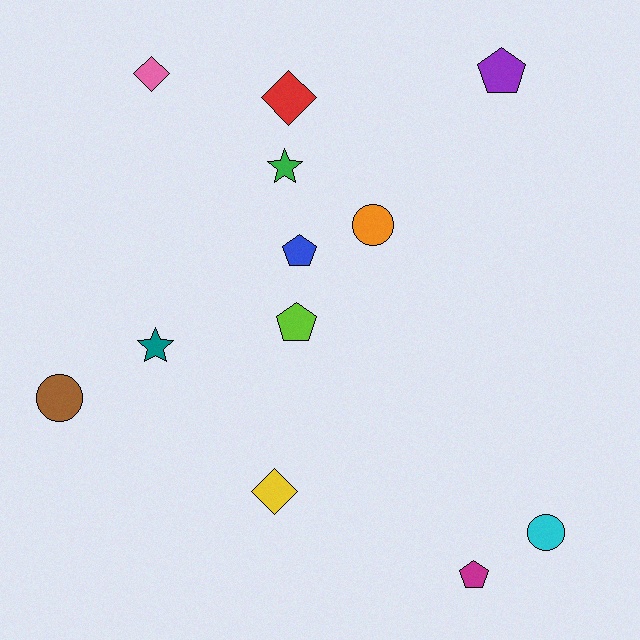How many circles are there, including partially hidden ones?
There are 3 circles.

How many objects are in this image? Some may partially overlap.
There are 12 objects.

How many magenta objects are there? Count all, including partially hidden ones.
There is 1 magenta object.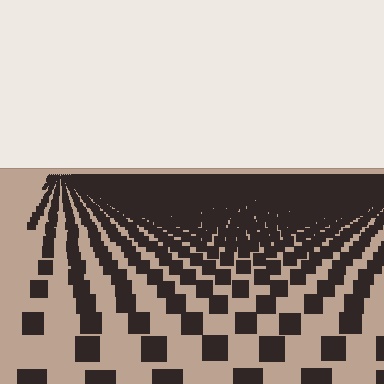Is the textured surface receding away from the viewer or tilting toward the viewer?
The surface is receding away from the viewer. Texture elements get smaller and denser toward the top.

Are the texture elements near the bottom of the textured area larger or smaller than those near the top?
Larger. Near the bottom, elements are closer to the viewer and appear at a bigger on-screen size.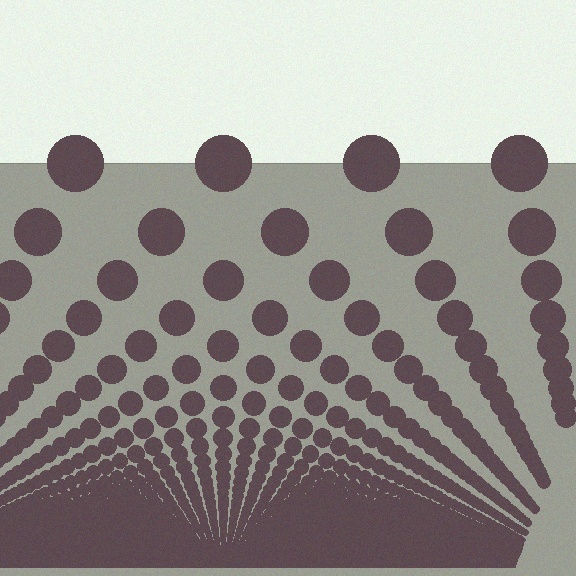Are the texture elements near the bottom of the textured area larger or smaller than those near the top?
Smaller. The gradient is inverted — elements near the bottom are smaller and denser.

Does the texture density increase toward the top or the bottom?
Density increases toward the bottom.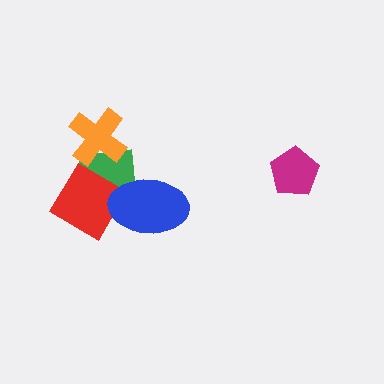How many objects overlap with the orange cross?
1 object overlaps with the orange cross.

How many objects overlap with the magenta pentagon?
0 objects overlap with the magenta pentagon.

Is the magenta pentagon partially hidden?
No, no other shape covers it.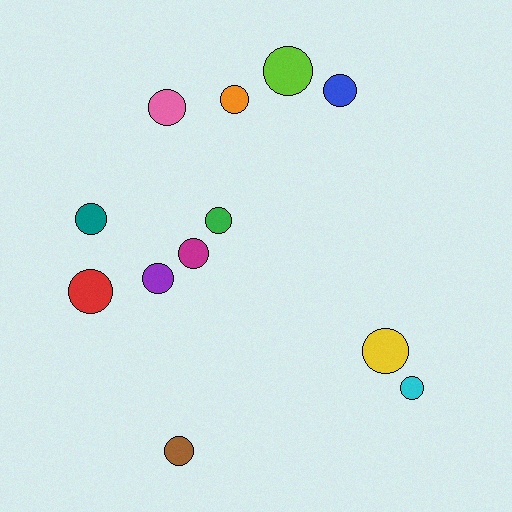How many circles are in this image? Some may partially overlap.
There are 12 circles.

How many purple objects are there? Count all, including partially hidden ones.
There is 1 purple object.